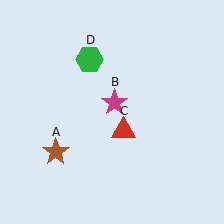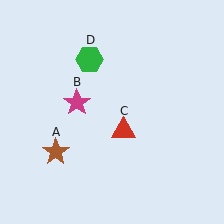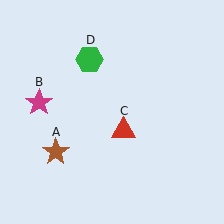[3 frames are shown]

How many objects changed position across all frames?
1 object changed position: magenta star (object B).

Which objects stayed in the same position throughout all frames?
Brown star (object A) and red triangle (object C) and green hexagon (object D) remained stationary.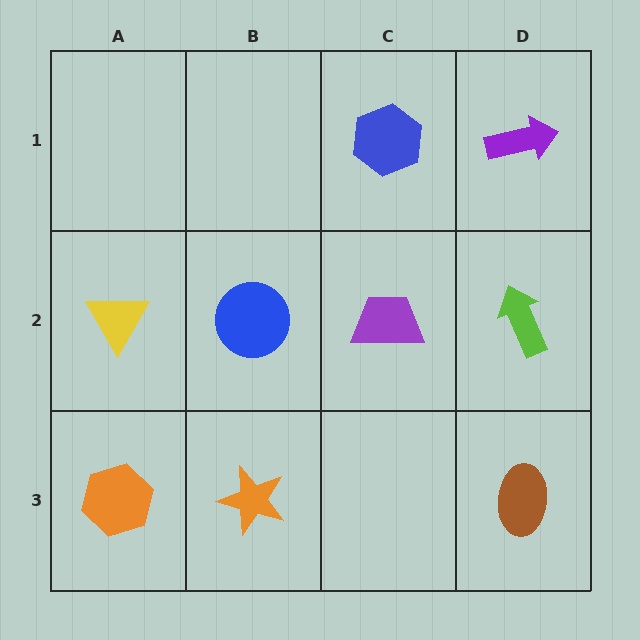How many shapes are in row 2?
4 shapes.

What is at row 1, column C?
A blue hexagon.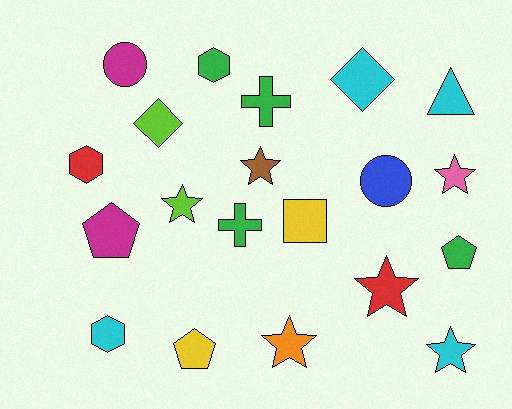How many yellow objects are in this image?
There are 2 yellow objects.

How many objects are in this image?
There are 20 objects.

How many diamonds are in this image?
There are 2 diamonds.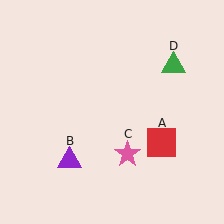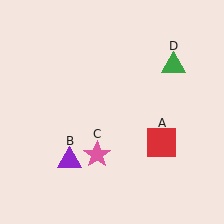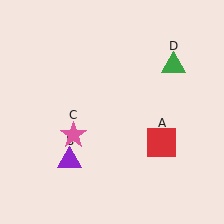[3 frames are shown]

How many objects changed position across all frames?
1 object changed position: pink star (object C).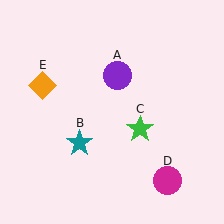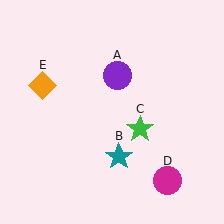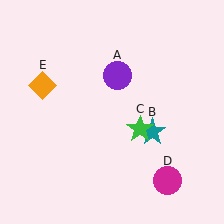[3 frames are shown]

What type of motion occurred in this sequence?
The teal star (object B) rotated counterclockwise around the center of the scene.